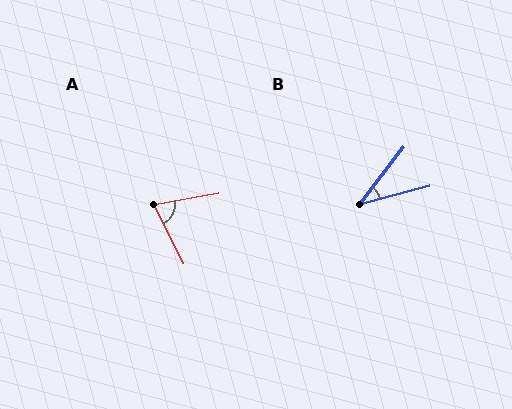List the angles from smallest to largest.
B (37°), A (74°).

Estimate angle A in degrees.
Approximately 74 degrees.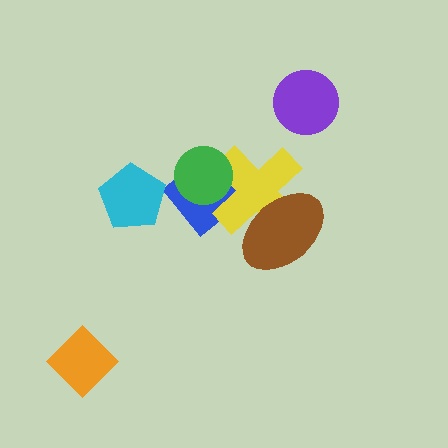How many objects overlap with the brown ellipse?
1 object overlaps with the brown ellipse.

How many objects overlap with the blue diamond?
2 objects overlap with the blue diamond.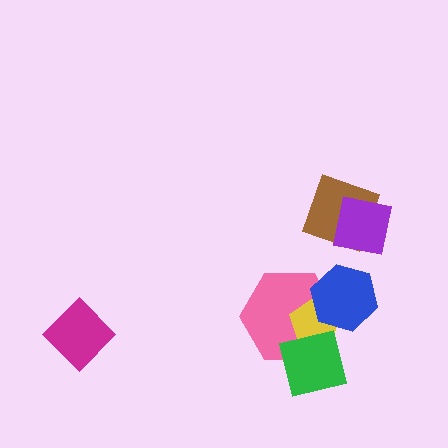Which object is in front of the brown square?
The purple square is in front of the brown square.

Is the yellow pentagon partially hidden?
Yes, it is partially covered by another shape.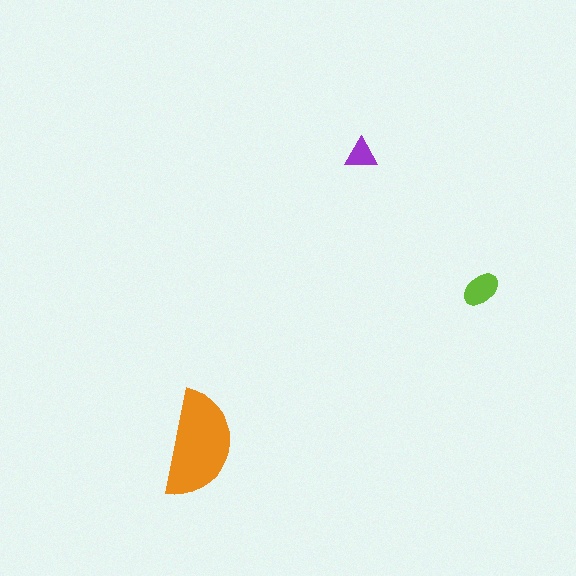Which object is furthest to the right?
The lime ellipse is rightmost.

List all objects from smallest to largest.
The purple triangle, the lime ellipse, the orange semicircle.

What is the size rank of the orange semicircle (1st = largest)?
1st.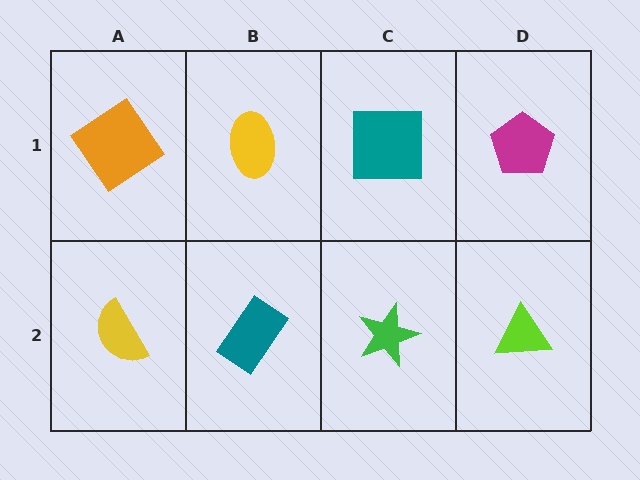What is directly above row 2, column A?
An orange diamond.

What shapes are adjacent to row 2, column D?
A magenta pentagon (row 1, column D), a green star (row 2, column C).